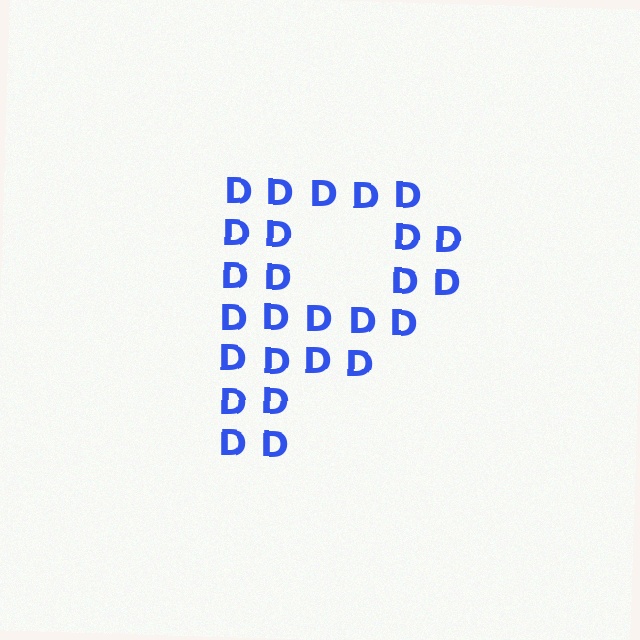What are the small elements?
The small elements are letter D's.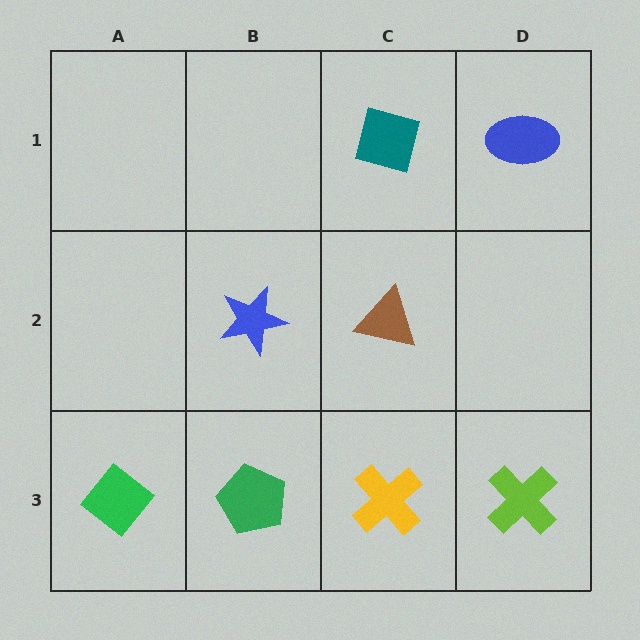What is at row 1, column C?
A teal square.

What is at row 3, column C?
A yellow cross.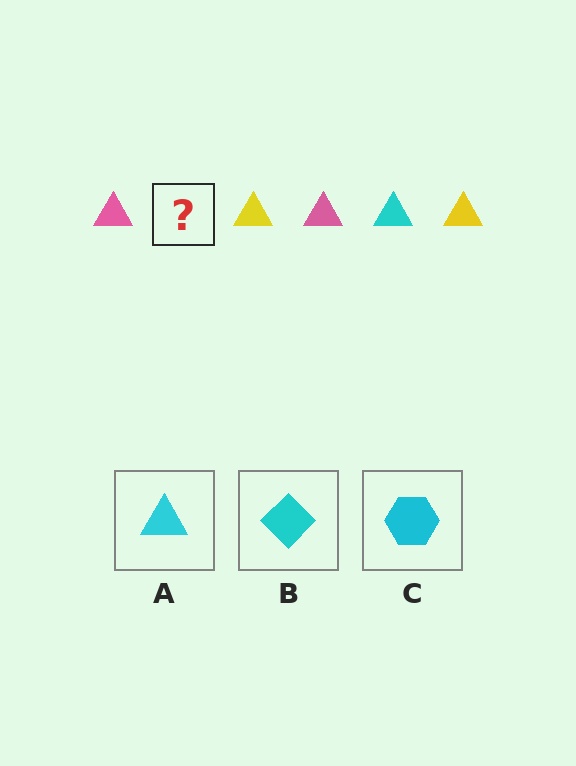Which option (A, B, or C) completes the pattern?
A.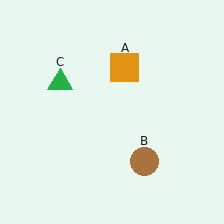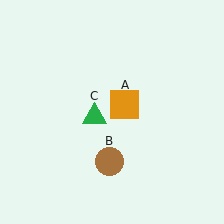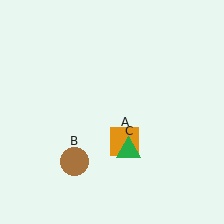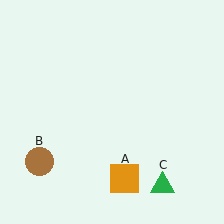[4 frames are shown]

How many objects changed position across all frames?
3 objects changed position: orange square (object A), brown circle (object B), green triangle (object C).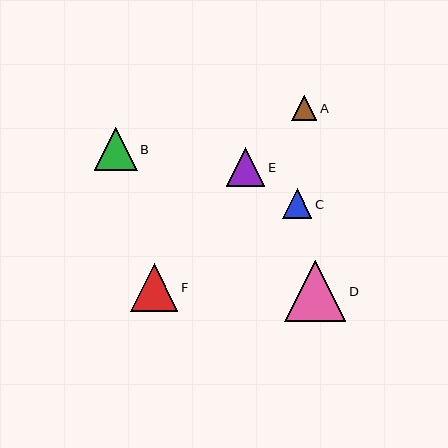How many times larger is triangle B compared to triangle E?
Triangle B is approximately 1.1 times the size of triangle E.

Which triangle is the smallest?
Triangle A is the smallest with a size of approximately 25 pixels.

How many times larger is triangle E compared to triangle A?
Triangle E is approximately 1.5 times the size of triangle A.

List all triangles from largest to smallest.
From largest to smallest: D, F, B, E, C, A.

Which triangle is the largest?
Triangle D is the largest with a size of approximately 61 pixels.